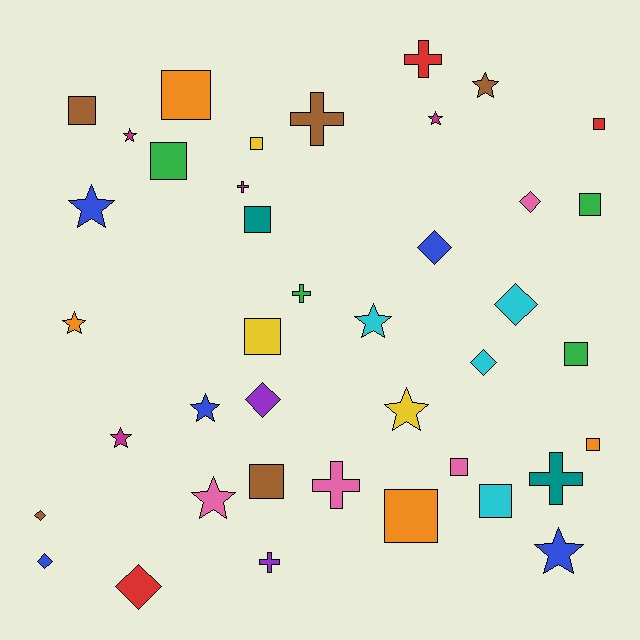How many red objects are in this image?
There are 3 red objects.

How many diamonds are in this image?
There are 8 diamonds.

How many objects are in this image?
There are 40 objects.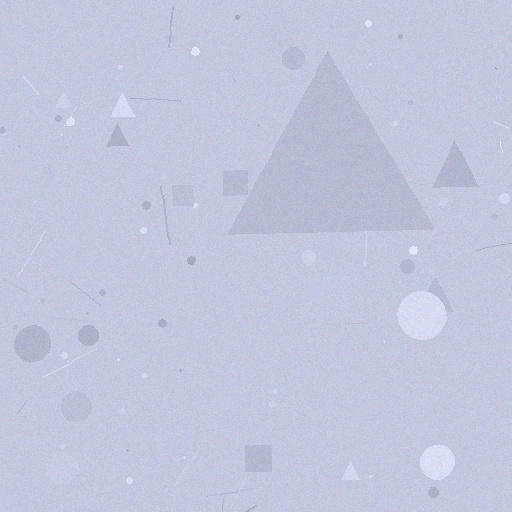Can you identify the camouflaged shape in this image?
The camouflaged shape is a triangle.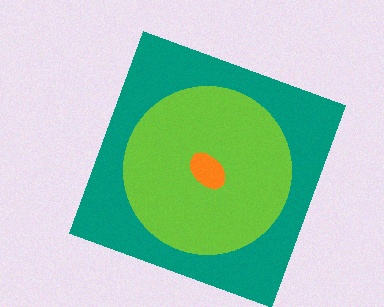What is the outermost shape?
The teal square.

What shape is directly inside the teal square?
The lime circle.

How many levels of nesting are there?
3.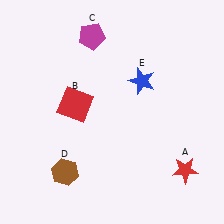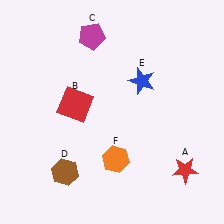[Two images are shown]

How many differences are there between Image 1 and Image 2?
There is 1 difference between the two images.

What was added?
An orange hexagon (F) was added in Image 2.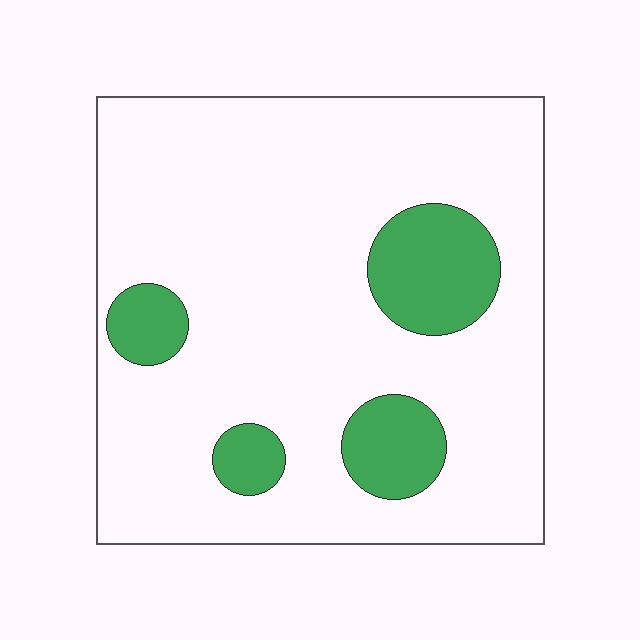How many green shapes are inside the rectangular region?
4.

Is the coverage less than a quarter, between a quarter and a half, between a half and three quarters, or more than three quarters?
Less than a quarter.